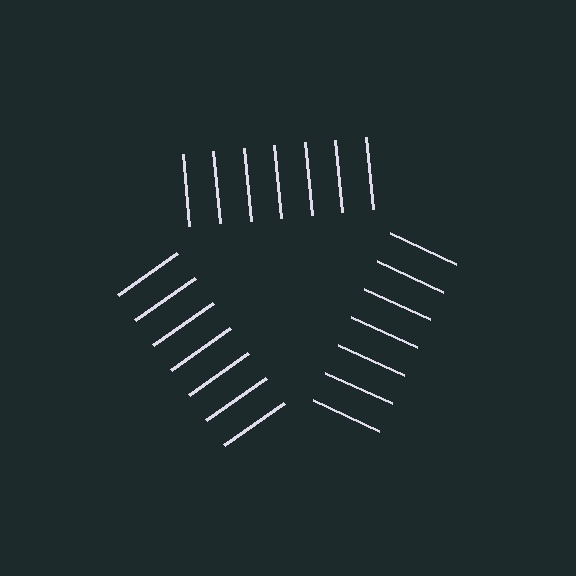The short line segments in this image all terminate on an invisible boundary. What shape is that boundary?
An illusory triangle — the line segments terminate on its edges but no continuous stroke is drawn.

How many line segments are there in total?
21 — 7 along each of the 3 edges.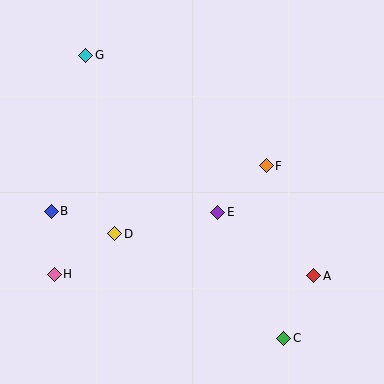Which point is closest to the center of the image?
Point E at (218, 212) is closest to the center.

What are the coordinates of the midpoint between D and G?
The midpoint between D and G is at (100, 144).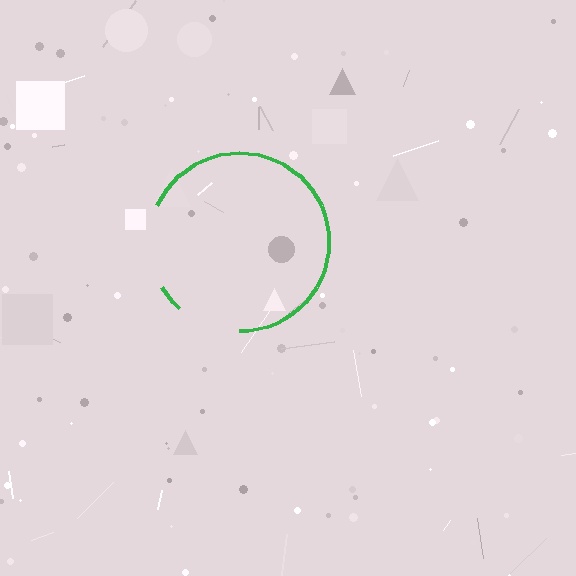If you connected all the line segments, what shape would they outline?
They would outline a circle.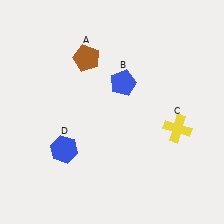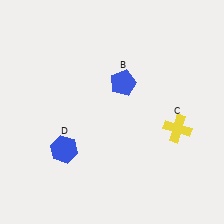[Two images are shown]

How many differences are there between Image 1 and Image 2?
There is 1 difference between the two images.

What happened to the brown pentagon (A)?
The brown pentagon (A) was removed in Image 2. It was in the top-left area of Image 1.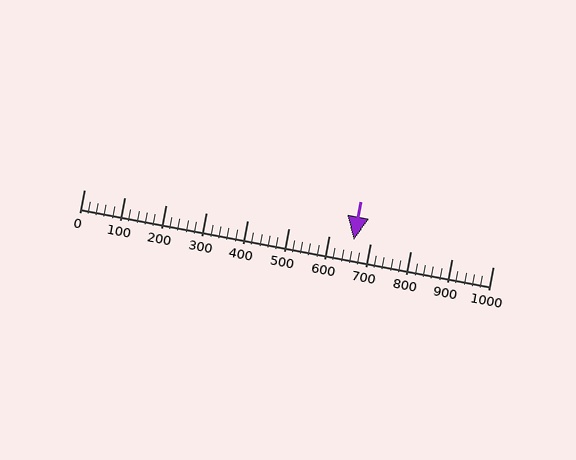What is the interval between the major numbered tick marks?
The major tick marks are spaced 100 units apart.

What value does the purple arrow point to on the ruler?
The purple arrow points to approximately 660.